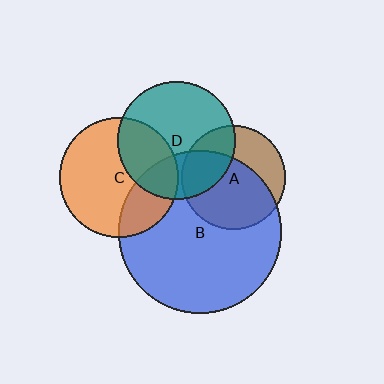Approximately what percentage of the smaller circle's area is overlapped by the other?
Approximately 25%.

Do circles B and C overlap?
Yes.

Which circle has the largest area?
Circle B (blue).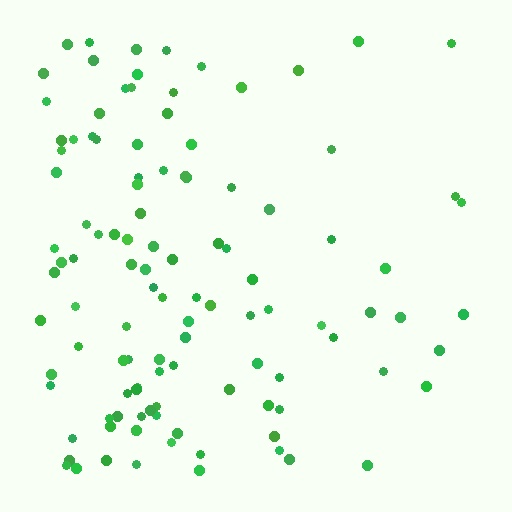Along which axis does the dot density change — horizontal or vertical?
Horizontal.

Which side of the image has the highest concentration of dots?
The left.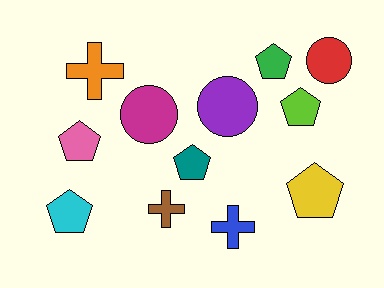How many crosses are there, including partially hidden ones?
There are 3 crosses.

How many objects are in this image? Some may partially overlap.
There are 12 objects.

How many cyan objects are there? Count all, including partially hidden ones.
There is 1 cyan object.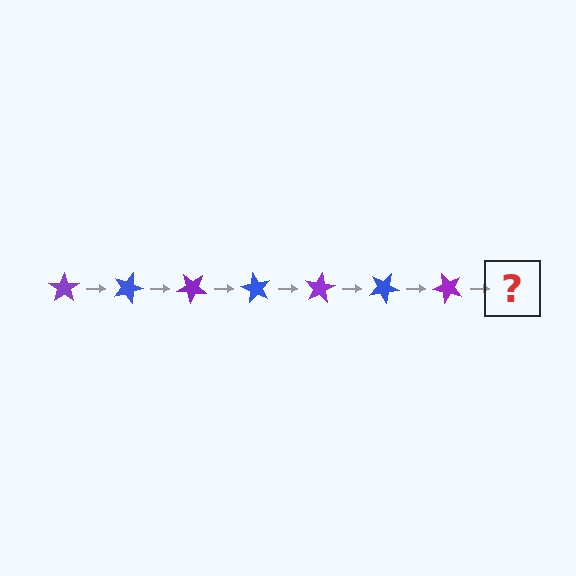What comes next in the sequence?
The next element should be a blue star, rotated 140 degrees from the start.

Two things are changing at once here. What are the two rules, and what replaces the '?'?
The two rules are that it rotates 20 degrees each step and the color cycles through purple and blue. The '?' should be a blue star, rotated 140 degrees from the start.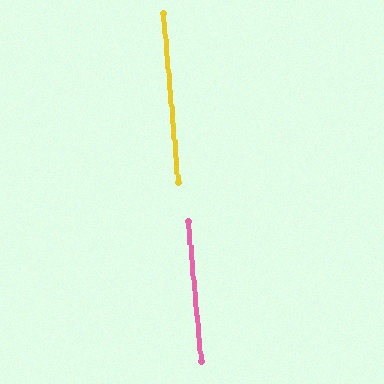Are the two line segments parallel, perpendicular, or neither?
Parallel — their directions differ by only 0.6°.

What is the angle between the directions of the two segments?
Approximately 1 degree.